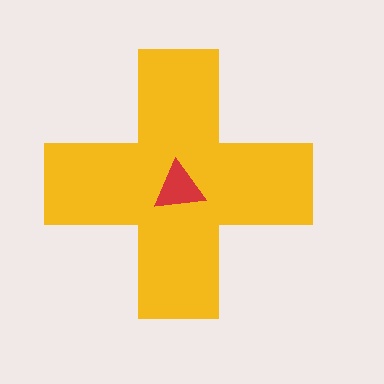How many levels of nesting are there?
2.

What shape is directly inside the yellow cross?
The red triangle.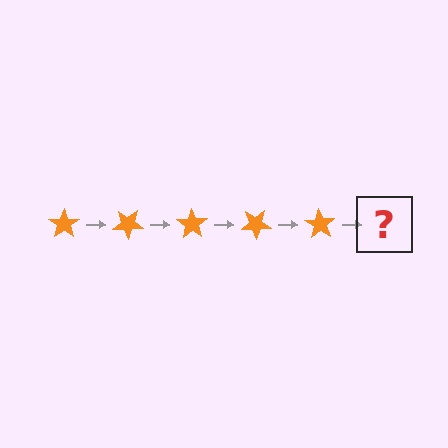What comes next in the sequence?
The next element should be an orange star rotated 175 degrees.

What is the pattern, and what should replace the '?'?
The pattern is that the star rotates 35 degrees each step. The '?' should be an orange star rotated 175 degrees.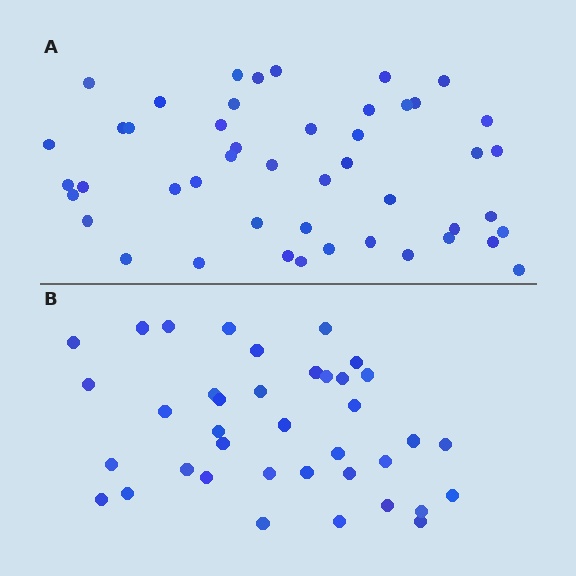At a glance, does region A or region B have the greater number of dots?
Region A (the top region) has more dots.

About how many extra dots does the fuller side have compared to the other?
Region A has roughly 8 or so more dots than region B.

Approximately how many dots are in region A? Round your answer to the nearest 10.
About 50 dots. (The exact count is 47, which rounds to 50.)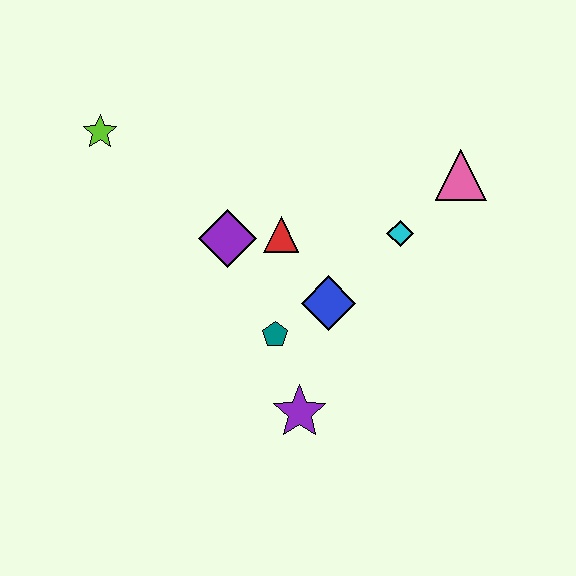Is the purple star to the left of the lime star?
No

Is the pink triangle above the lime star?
No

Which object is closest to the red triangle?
The purple diamond is closest to the red triangle.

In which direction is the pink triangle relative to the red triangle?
The pink triangle is to the right of the red triangle.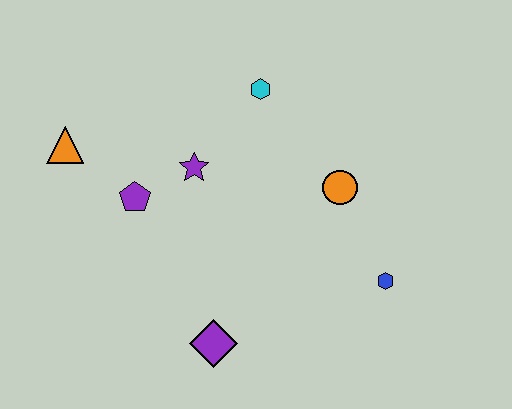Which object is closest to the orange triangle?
The purple pentagon is closest to the orange triangle.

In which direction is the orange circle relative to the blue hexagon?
The orange circle is above the blue hexagon.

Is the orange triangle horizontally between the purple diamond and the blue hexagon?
No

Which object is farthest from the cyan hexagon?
The purple diamond is farthest from the cyan hexagon.